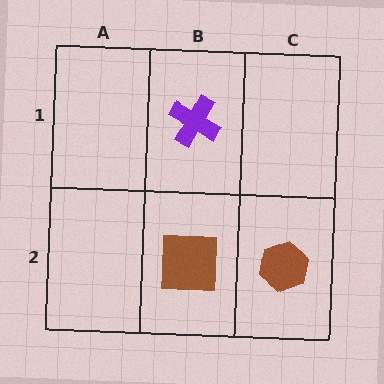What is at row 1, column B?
A purple cross.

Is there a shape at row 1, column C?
No, that cell is empty.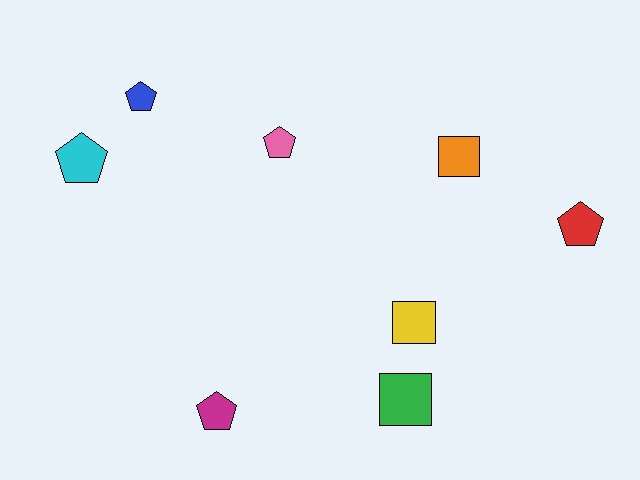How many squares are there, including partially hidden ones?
There are 3 squares.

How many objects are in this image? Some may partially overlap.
There are 8 objects.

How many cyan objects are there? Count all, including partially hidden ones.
There is 1 cyan object.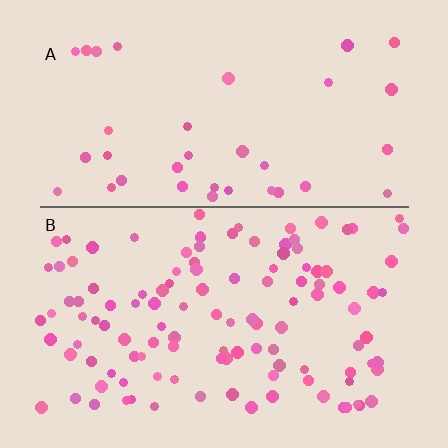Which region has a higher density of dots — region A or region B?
B (the bottom).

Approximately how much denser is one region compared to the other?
Approximately 3.2× — region B over region A.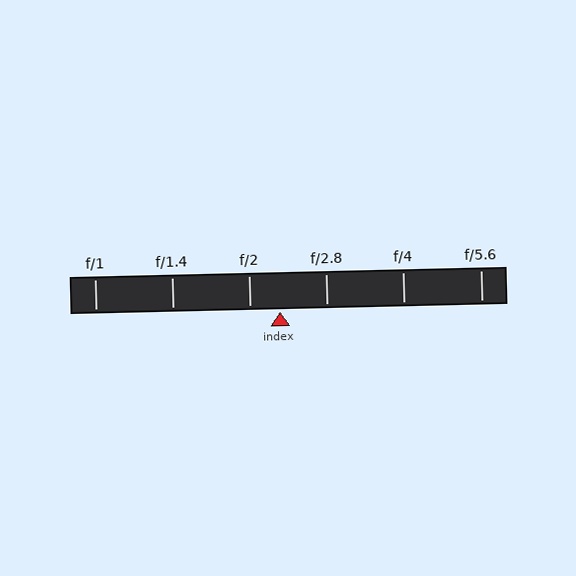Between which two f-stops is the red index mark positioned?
The index mark is between f/2 and f/2.8.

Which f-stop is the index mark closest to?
The index mark is closest to f/2.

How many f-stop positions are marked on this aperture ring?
There are 6 f-stop positions marked.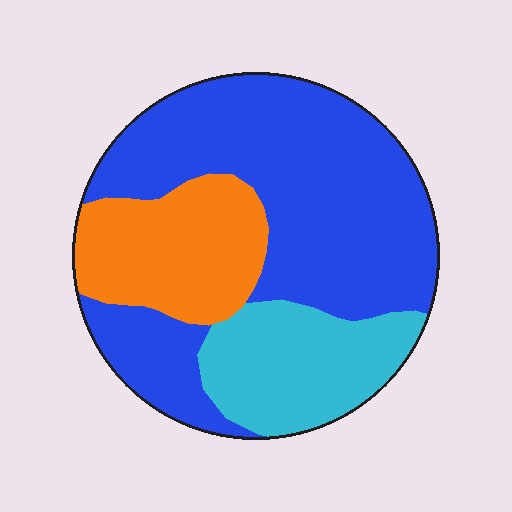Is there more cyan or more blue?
Blue.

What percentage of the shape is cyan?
Cyan takes up less than a quarter of the shape.